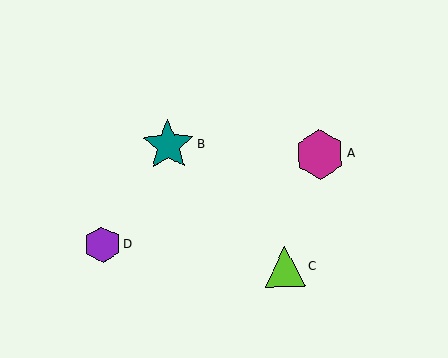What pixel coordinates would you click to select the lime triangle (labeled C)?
Click at (285, 267) to select the lime triangle C.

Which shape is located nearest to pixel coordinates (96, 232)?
The purple hexagon (labeled D) at (103, 245) is nearest to that location.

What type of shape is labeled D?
Shape D is a purple hexagon.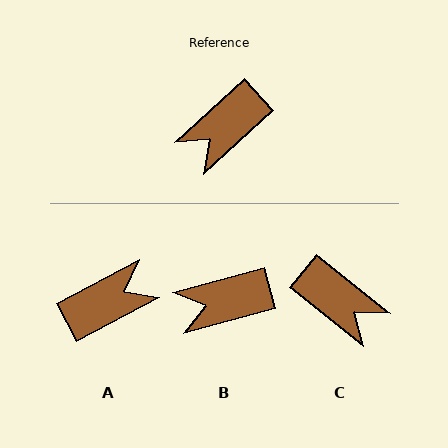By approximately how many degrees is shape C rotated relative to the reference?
Approximately 99 degrees counter-clockwise.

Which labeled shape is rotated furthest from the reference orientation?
A, about 166 degrees away.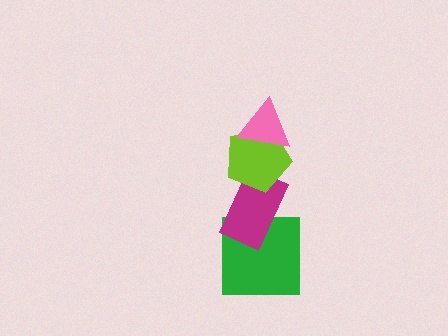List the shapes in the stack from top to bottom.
From top to bottom: the pink triangle, the lime pentagon, the magenta rectangle, the green square.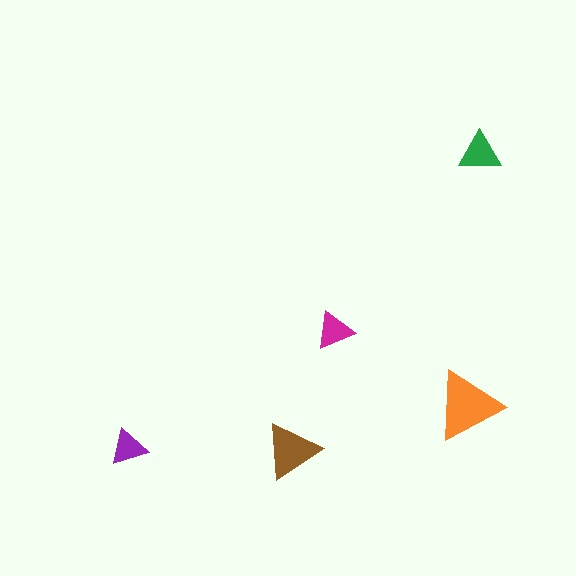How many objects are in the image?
There are 5 objects in the image.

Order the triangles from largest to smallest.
the orange one, the brown one, the green one, the magenta one, the purple one.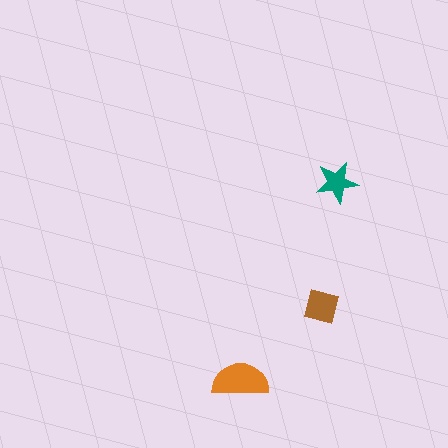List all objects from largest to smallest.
The orange semicircle, the brown square, the teal star.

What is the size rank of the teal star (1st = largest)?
3rd.